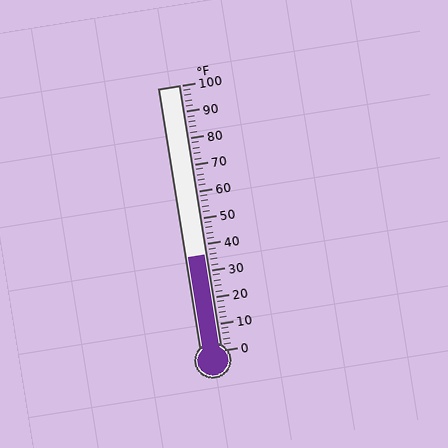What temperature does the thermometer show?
The thermometer shows approximately 36°F.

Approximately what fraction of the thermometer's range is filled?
The thermometer is filled to approximately 35% of its range.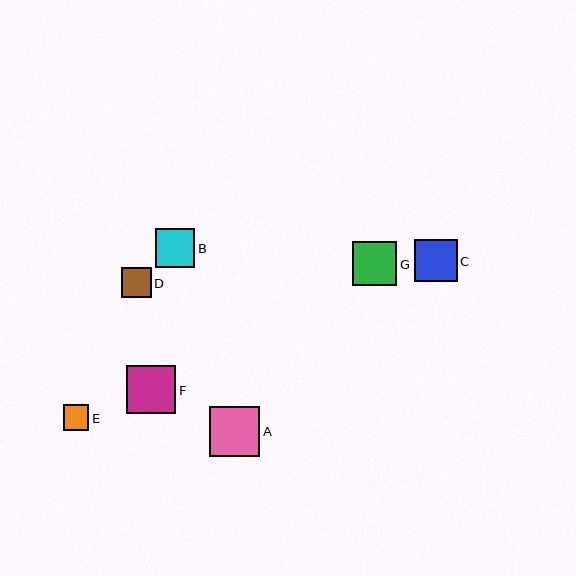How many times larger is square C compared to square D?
Square C is approximately 1.4 times the size of square D.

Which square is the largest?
Square A is the largest with a size of approximately 50 pixels.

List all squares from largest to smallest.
From largest to smallest: A, F, G, C, B, D, E.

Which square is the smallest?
Square E is the smallest with a size of approximately 25 pixels.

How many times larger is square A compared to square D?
Square A is approximately 1.6 times the size of square D.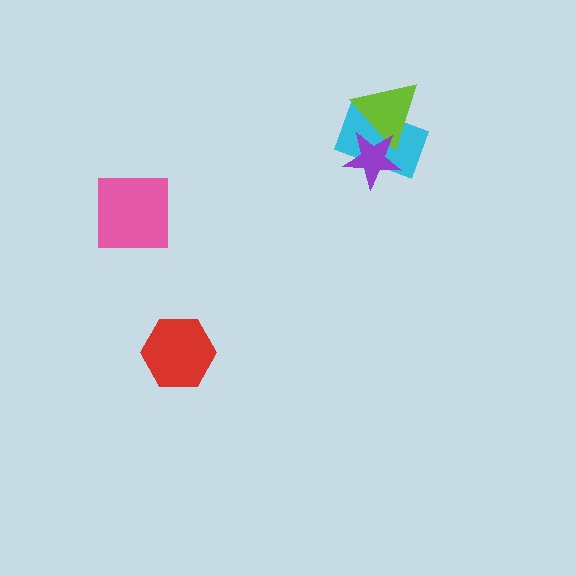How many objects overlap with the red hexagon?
0 objects overlap with the red hexagon.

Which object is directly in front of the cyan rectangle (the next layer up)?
The lime triangle is directly in front of the cyan rectangle.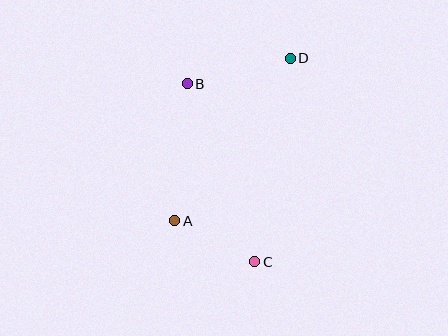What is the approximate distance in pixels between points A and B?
The distance between A and B is approximately 137 pixels.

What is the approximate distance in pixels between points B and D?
The distance between B and D is approximately 106 pixels.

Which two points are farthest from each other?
Points C and D are farthest from each other.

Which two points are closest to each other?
Points A and C are closest to each other.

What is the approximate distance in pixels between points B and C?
The distance between B and C is approximately 190 pixels.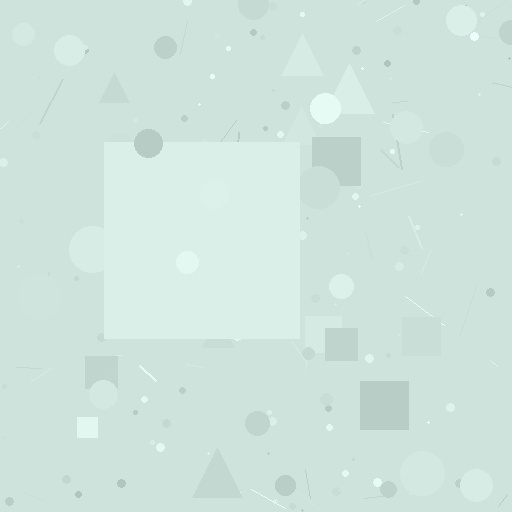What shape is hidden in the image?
A square is hidden in the image.